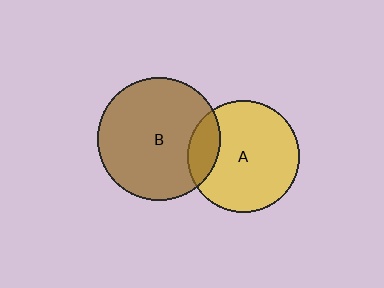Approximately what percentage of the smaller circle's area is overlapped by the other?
Approximately 15%.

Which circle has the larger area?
Circle B (brown).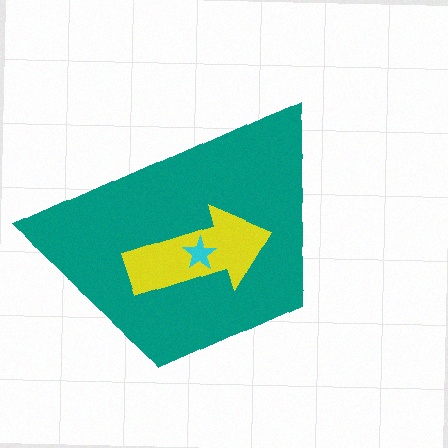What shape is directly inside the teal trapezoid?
The yellow arrow.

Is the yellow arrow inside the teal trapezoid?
Yes.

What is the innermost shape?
The cyan star.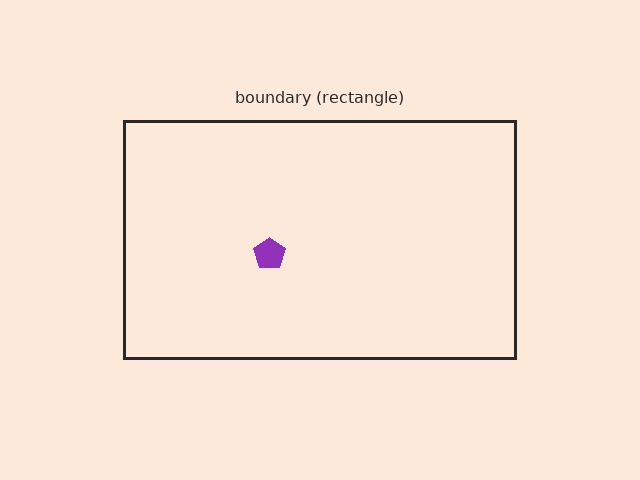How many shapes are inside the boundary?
1 inside, 0 outside.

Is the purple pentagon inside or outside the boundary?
Inside.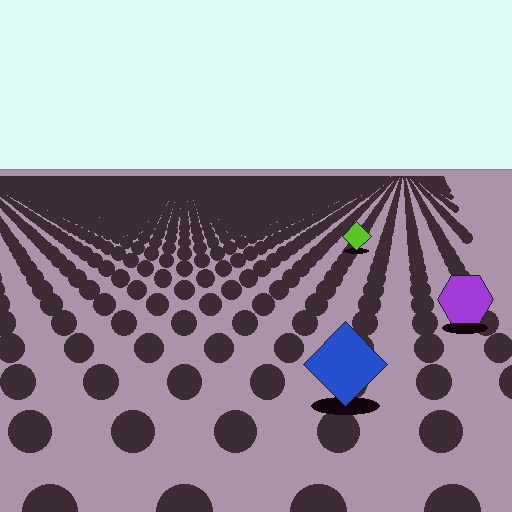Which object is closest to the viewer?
The blue diamond is closest. The texture marks near it are larger and more spread out.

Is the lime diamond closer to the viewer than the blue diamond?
No. The blue diamond is closer — you can tell from the texture gradient: the ground texture is coarser near it.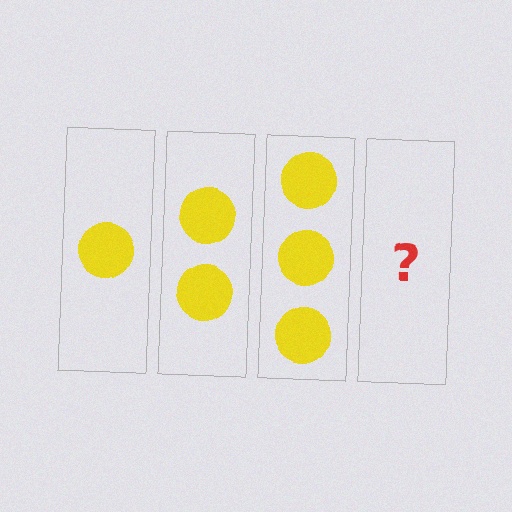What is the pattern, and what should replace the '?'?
The pattern is that each step adds one more circle. The '?' should be 4 circles.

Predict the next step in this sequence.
The next step is 4 circles.